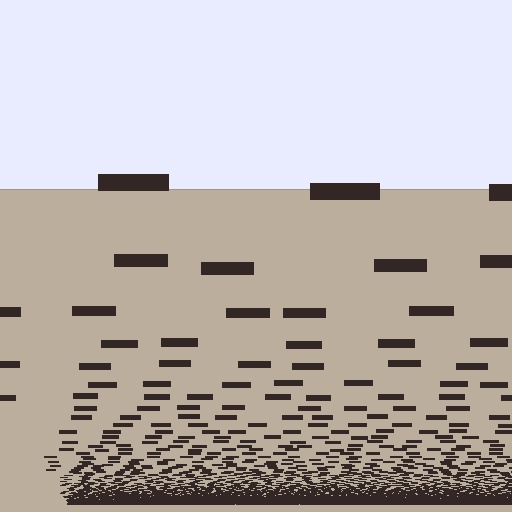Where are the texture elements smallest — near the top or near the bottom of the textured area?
Near the bottom.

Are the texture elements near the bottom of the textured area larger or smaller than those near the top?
Smaller. The gradient is inverted — elements near the bottom are smaller and denser.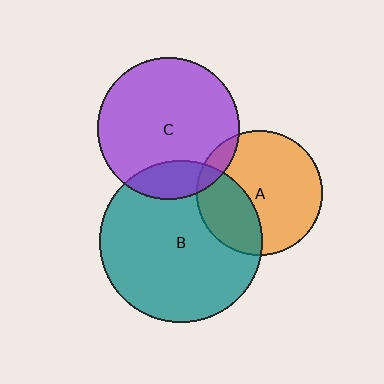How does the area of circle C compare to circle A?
Approximately 1.3 times.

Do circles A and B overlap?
Yes.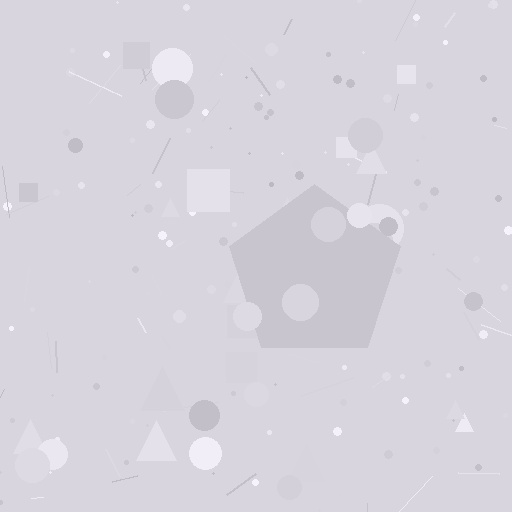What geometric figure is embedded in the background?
A pentagon is embedded in the background.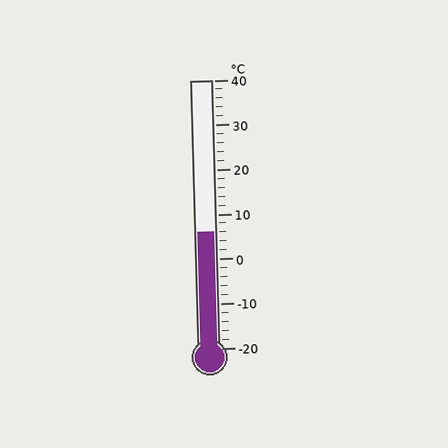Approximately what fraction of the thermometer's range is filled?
The thermometer is filled to approximately 45% of its range.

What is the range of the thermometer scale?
The thermometer scale ranges from -20°C to 40°C.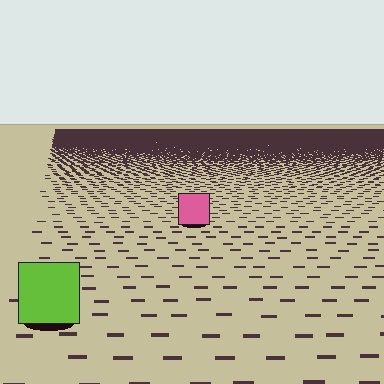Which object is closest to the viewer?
The lime square is closest. The texture marks near it are larger and more spread out.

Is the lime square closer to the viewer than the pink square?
Yes. The lime square is closer — you can tell from the texture gradient: the ground texture is coarser near it.